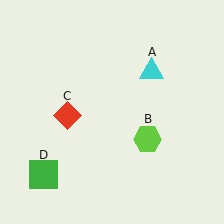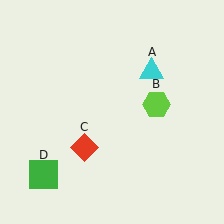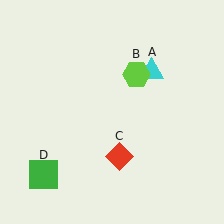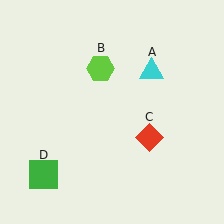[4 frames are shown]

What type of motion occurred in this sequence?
The lime hexagon (object B), red diamond (object C) rotated counterclockwise around the center of the scene.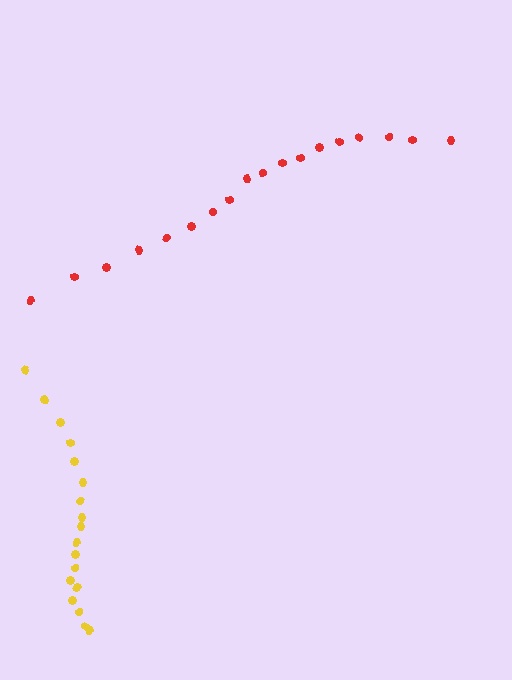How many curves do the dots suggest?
There are 2 distinct paths.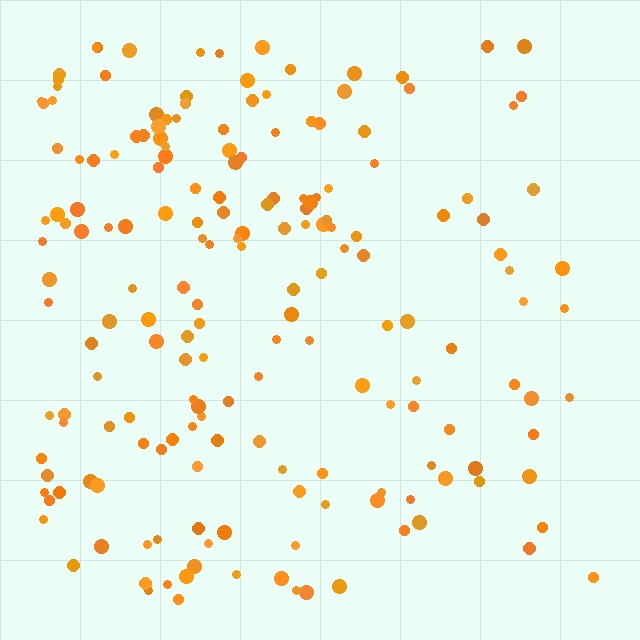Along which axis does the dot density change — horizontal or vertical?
Horizontal.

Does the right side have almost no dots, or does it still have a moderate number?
Still a moderate number, just noticeably fewer than the left.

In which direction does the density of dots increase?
From right to left, with the left side densest.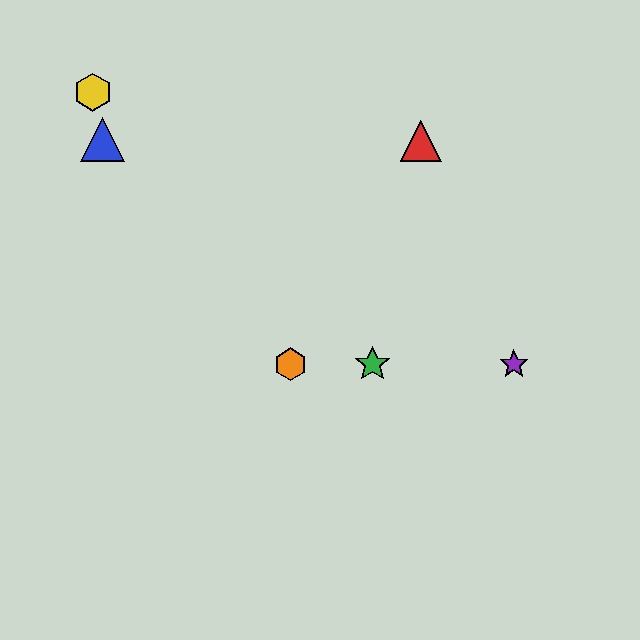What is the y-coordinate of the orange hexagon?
The orange hexagon is at y≈364.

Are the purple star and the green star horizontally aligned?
Yes, both are at y≈364.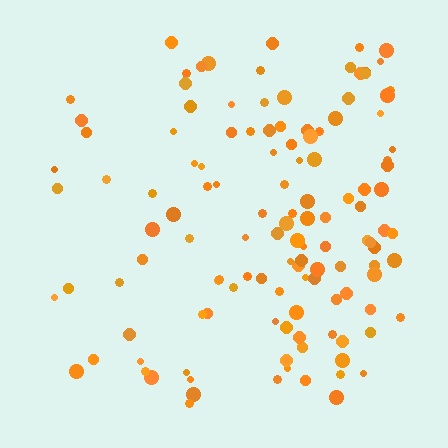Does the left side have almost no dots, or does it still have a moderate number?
Still a moderate number, just noticeably fewer than the right.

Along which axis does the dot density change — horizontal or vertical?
Horizontal.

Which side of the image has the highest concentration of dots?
The right.